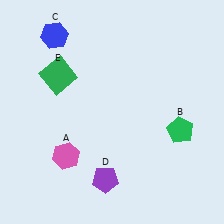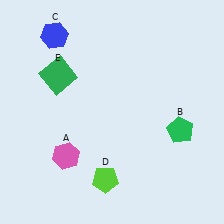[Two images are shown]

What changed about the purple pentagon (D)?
In Image 1, D is purple. In Image 2, it changed to lime.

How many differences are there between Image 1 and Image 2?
There is 1 difference between the two images.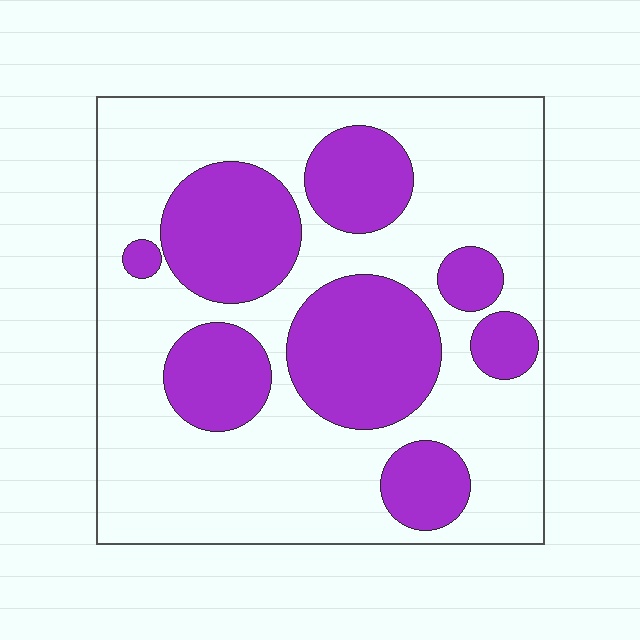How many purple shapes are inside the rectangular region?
8.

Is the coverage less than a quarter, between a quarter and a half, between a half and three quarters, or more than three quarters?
Between a quarter and a half.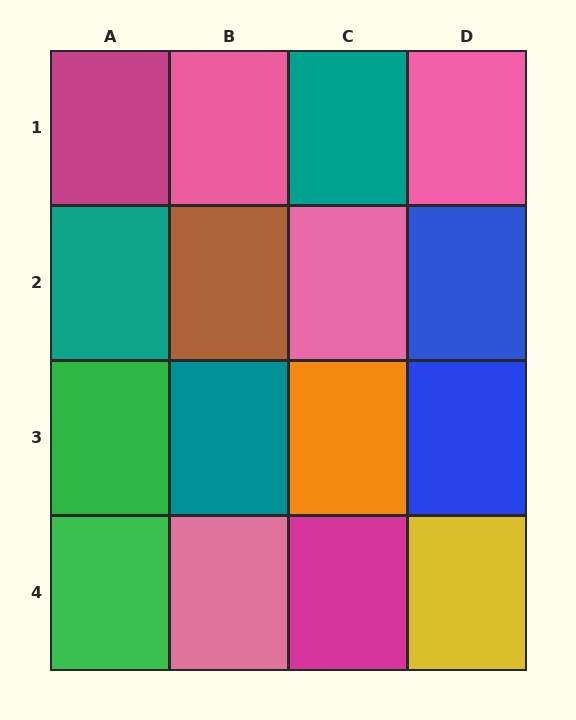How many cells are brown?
1 cell is brown.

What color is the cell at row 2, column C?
Pink.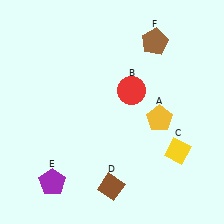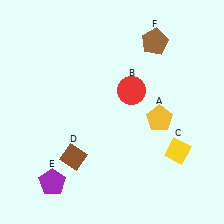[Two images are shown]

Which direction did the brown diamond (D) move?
The brown diamond (D) moved left.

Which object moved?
The brown diamond (D) moved left.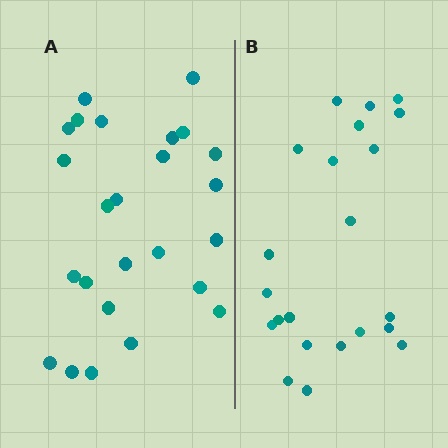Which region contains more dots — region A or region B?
Region A (the left region) has more dots.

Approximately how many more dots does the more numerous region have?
Region A has just a few more — roughly 2 or 3 more dots than region B.